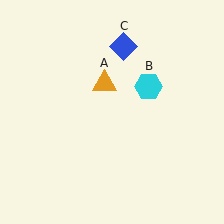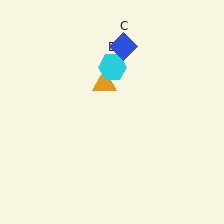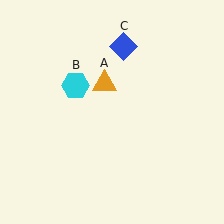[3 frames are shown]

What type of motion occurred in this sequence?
The cyan hexagon (object B) rotated counterclockwise around the center of the scene.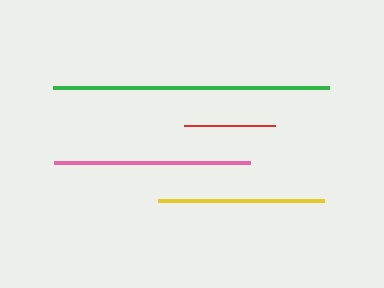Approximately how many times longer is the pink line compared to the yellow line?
The pink line is approximately 1.2 times the length of the yellow line.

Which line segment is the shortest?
The red line is the shortest at approximately 91 pixels.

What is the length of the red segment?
The red segment is approximately 91 pixels long.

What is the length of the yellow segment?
The yellow segment is approximately 166 pixels long.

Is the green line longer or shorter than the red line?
The green line is longer than the red line.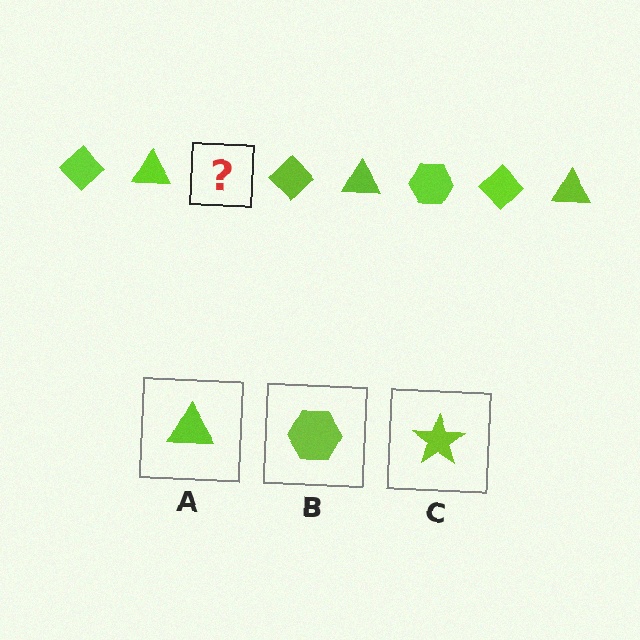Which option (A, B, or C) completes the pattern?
B.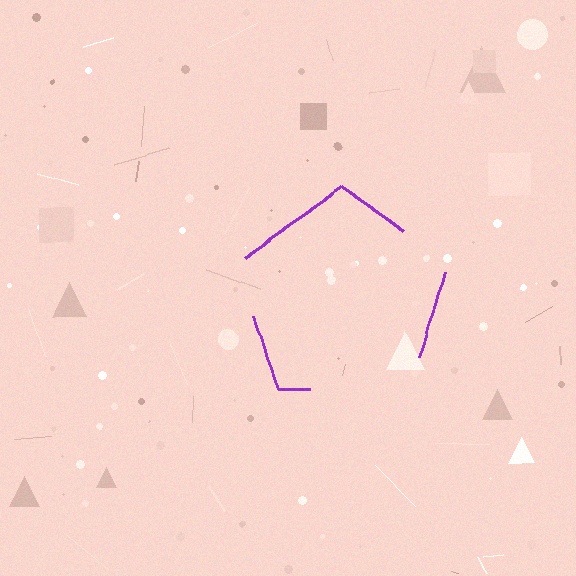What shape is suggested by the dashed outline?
The dashed outline suggests a pentagon.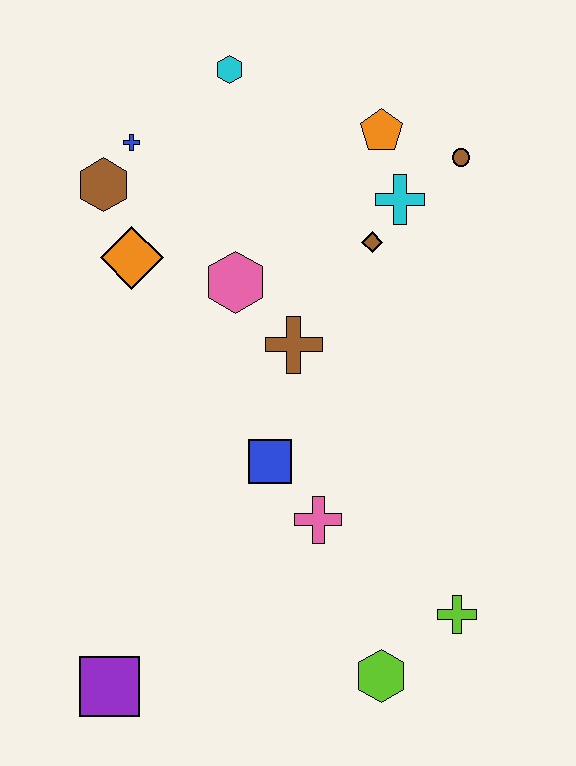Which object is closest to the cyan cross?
The brown diamond is closest to the cyan cross.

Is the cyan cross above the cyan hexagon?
No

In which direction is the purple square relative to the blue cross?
The purple square is below the blue cross.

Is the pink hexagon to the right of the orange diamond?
Yes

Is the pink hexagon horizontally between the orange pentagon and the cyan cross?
No